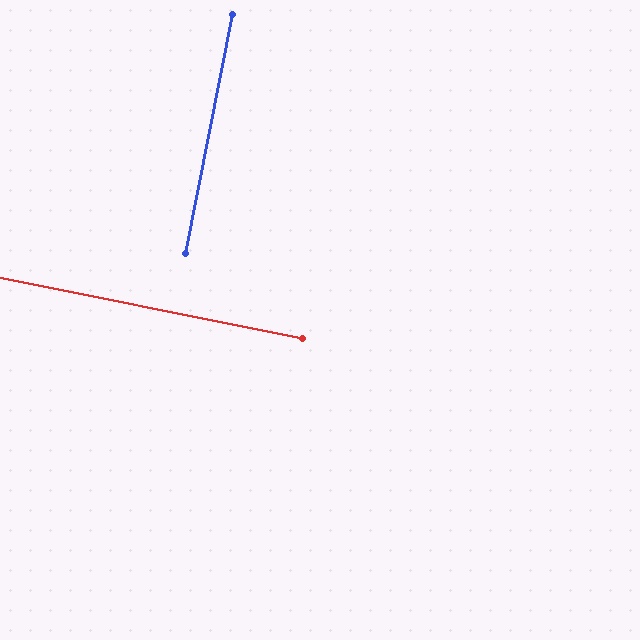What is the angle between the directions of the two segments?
Approximately 90 degrees.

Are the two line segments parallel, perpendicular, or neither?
Perpendicular — they meet at approximately 90°.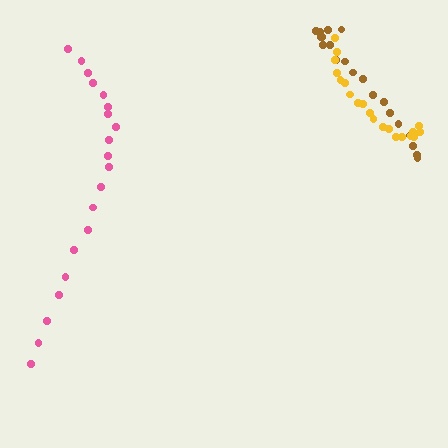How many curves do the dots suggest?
There are 3 distinct paths.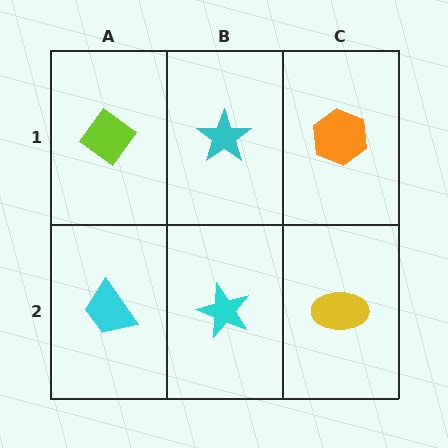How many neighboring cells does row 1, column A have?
2.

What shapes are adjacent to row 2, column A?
A lime diamond (row 1, column A), a cyan star (row 2, column B).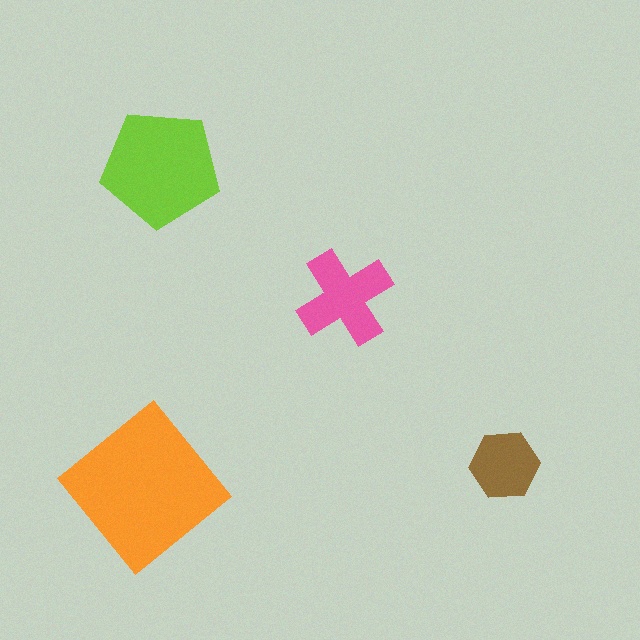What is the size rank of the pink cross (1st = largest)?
3rd.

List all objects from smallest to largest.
The brown hexagon, the pink cross, the lime pentagon, the orange diamond.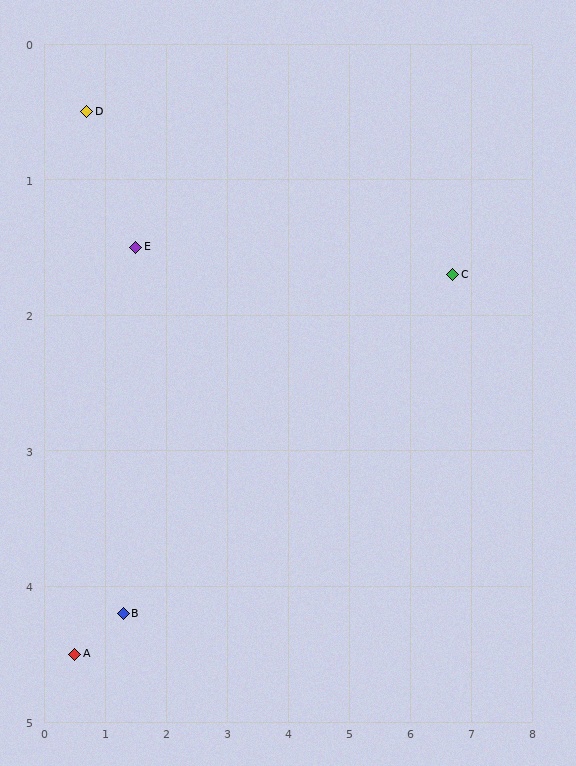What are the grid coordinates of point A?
Point A is at approximately (0.5, 4.5).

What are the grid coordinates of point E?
Point E is at approximately (1.5, 1.5).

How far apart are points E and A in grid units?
Points E and A are about 3.2 grid units apart.